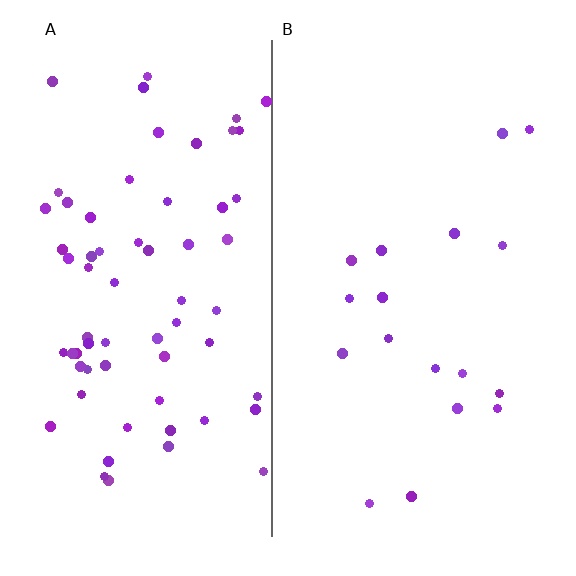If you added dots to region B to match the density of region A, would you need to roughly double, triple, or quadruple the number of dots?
Approximately quadruple.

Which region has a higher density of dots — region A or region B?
A (the left).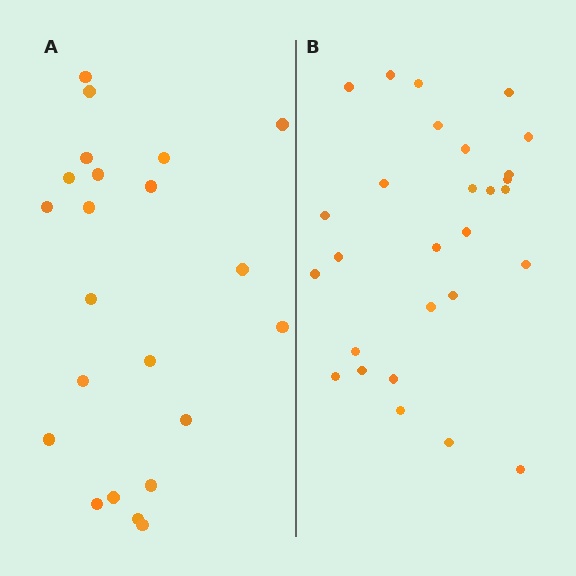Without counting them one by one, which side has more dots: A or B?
Region B (the right region) has more dots.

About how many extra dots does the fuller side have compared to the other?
Region B has about 6 more dots than region A.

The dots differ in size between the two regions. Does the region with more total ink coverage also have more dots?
No. Region A has more total ink coverage because its dots are larger, but region B actually contains more individual dots. Total area can be misleading — the number of items is what matters here.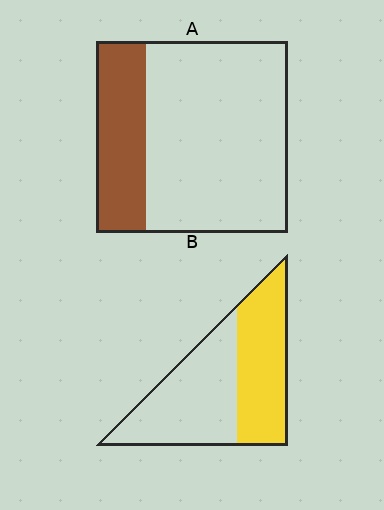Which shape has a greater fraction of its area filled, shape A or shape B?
Shape B.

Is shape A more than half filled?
No.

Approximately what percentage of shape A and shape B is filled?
A is approximately 25% and B is approximately 45%.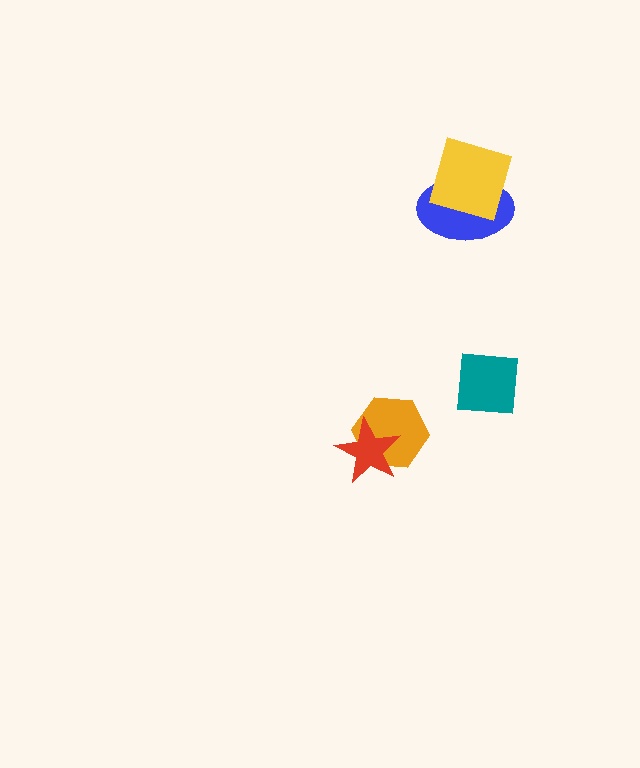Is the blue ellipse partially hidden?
Yes, it is partially covered by another shape.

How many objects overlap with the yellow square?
1 object overlaps with the yellow square.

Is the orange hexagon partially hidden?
Yes, it is partially covered by another shape.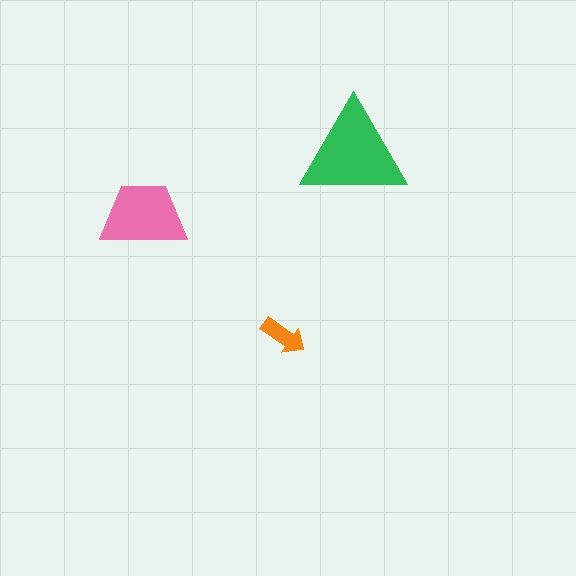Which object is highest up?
The green triangle is topmost.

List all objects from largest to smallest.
The green triangle, the pink trapezoid, the orange arrow.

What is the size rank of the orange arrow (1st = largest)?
3rd.